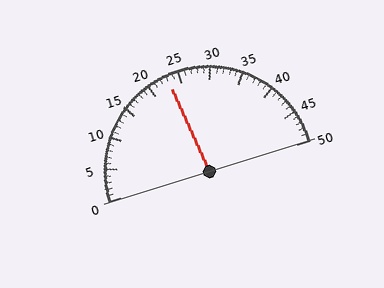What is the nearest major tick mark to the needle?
The nearest major tick mark is 25.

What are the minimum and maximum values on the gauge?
The gauge ranges from 0 to 50.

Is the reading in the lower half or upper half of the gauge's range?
The reading is in the lower half of the range (0 to 50).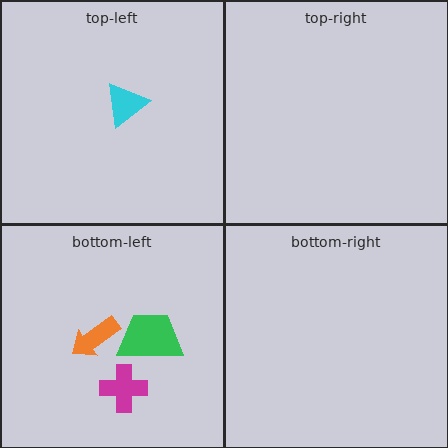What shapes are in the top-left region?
The cyan triangle.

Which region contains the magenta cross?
The bottom-left region.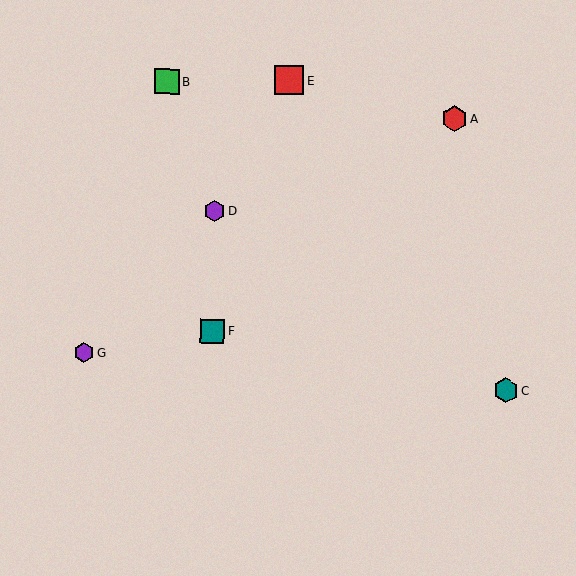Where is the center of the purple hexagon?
The center of the purple hexagon is at (84, 352).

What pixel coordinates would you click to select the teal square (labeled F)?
Click at (213, 331) to select the teal square F.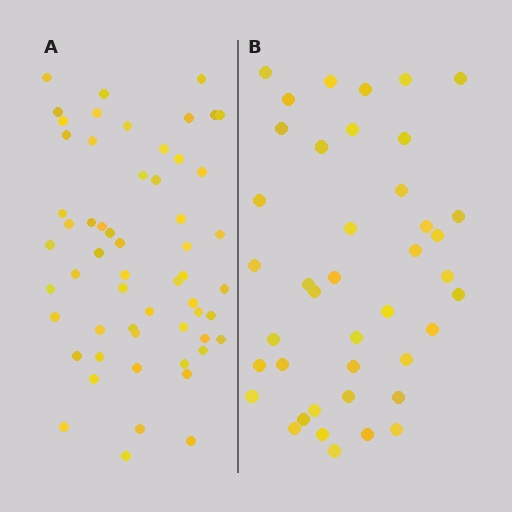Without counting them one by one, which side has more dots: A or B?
Region A (the left region) has more dots.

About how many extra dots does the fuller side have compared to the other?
Region A has approximately 15 more dots than region B.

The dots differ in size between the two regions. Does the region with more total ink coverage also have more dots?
No. Region B has more total ink coverage because its dots are larger, but region A actually contains more individual dots. Total area can be misleading — the number of items is what matters here.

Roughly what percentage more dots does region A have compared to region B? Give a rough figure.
About 40% more.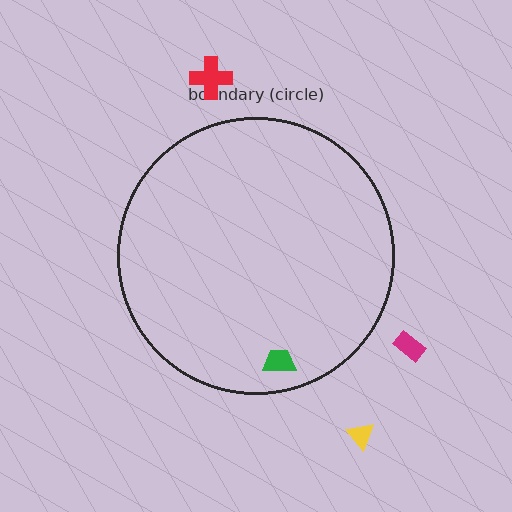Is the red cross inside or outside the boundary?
Outside.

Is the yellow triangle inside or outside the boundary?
Outside.